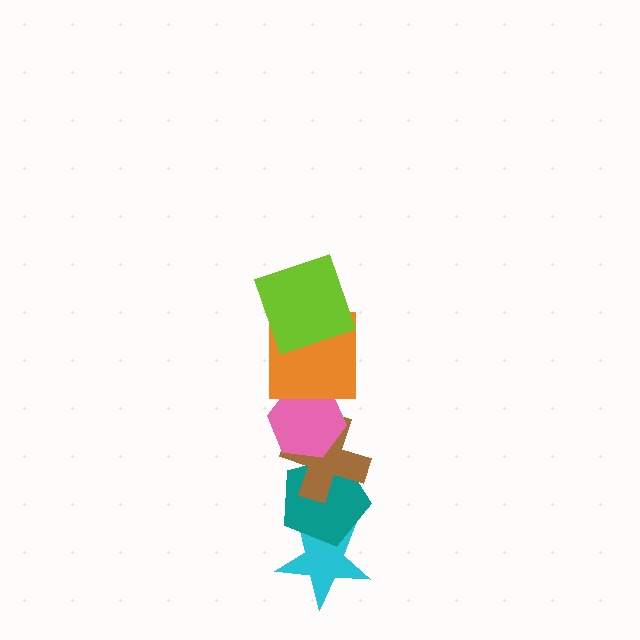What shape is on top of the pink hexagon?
The orange square is on top of the pink hexagon.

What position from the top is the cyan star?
The cyan star is 6th from the top.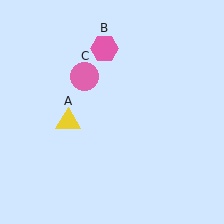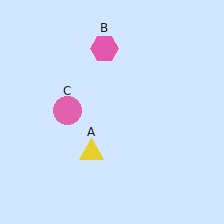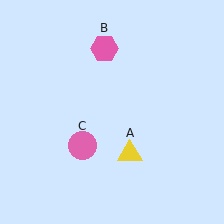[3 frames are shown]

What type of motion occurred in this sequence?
The yellow triangle (object A), pink circle (object C) rotated counterclockwise around the center of the scene.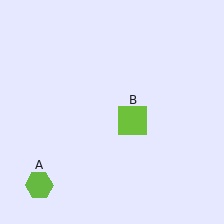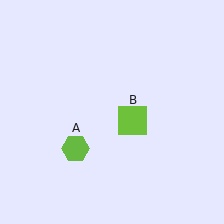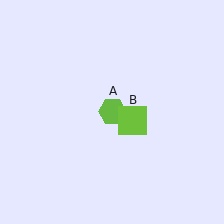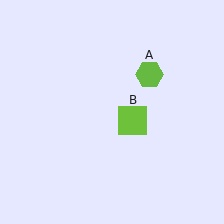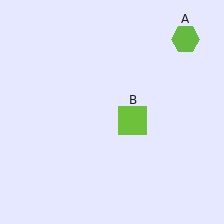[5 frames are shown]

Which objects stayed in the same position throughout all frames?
Lime square (object B) remained stationary.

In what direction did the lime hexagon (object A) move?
The lime hexagon (object A) moved up and to the right.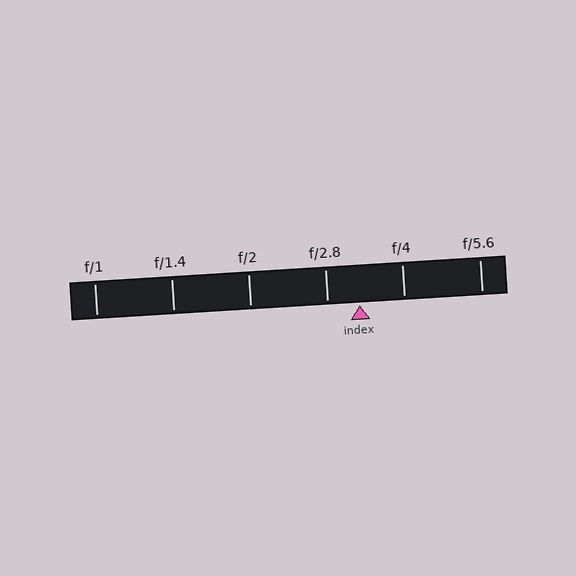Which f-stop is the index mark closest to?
The index mark is closest to f/2.8.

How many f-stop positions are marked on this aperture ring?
There are 6 f-stop positions marked.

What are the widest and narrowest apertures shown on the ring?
The widest aperture shown is f/1 and the narrowest is f/5.6.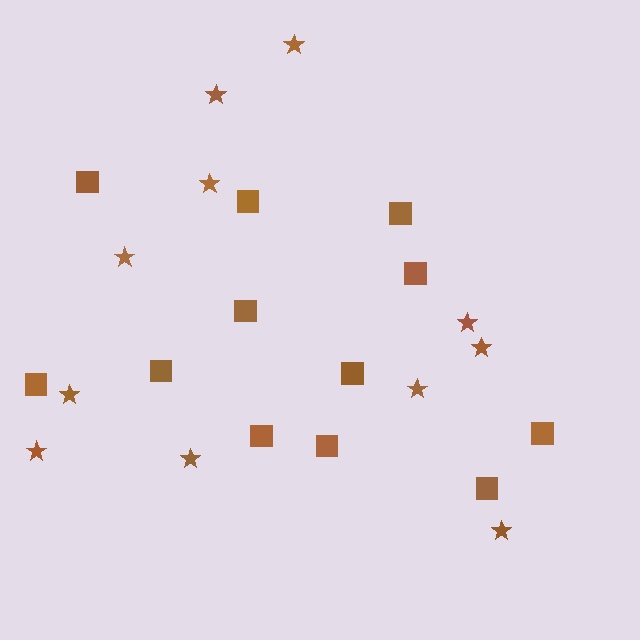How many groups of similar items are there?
There are 2 groups: one group of squares (12) and one group of stars (11).